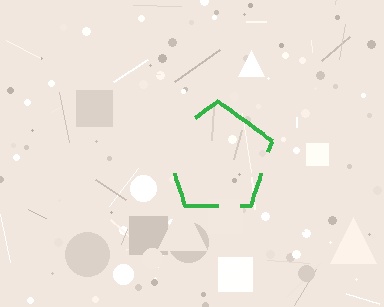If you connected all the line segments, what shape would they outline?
They would outline a pentagon.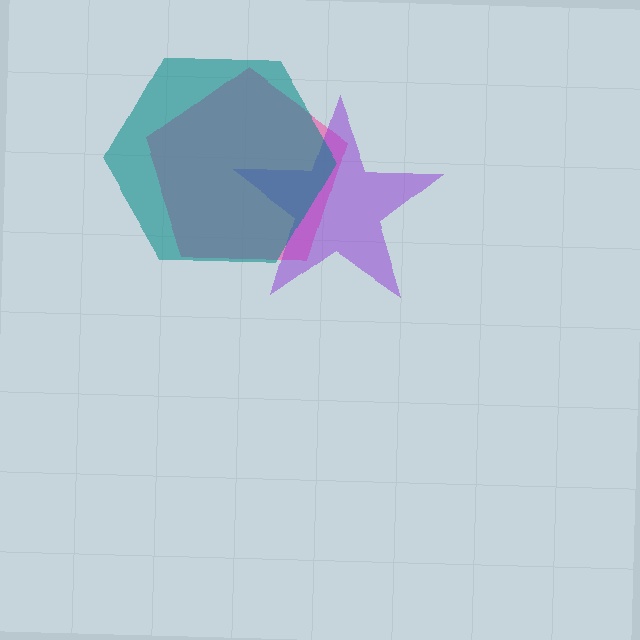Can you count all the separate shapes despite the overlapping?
Yes, there are 3 separate shapes.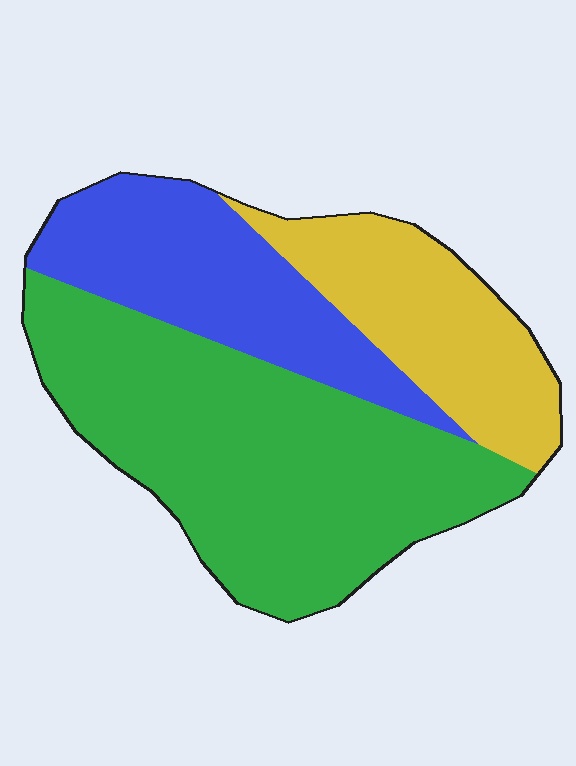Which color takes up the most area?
Green, at roughly 50%.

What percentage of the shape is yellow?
Yellow covers around 25% of the shape.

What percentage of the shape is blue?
Blue covers around 25% of the shape.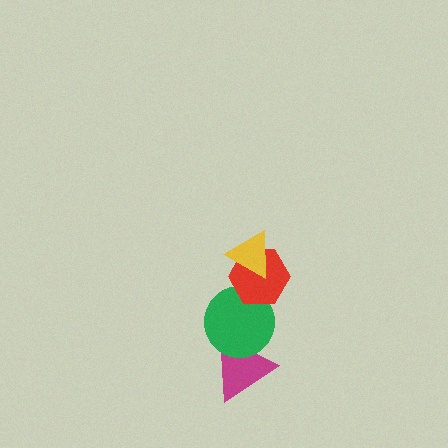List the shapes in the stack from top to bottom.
From top to bottom: the yellow triangle, the red hexagon, the green circle, the magenta triangle.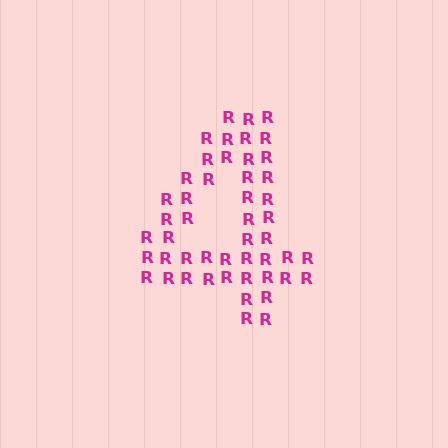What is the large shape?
The large shape is the digit 4.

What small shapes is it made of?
It is made of small letter R's.